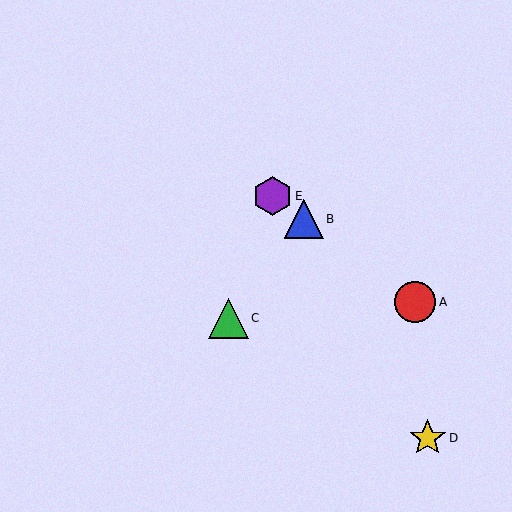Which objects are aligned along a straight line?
Objects A, B, E are aligned along a straight line.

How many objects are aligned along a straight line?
3 objects (A, B, E) are aligned along a straight line.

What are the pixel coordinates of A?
Object A is at (415, 302).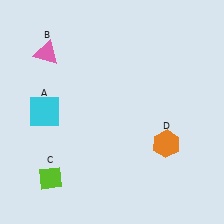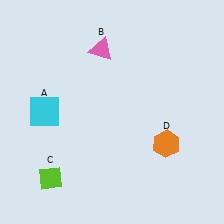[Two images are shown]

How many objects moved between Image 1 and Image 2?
1 object moved between the two images.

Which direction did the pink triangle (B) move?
The pink triangle (B) moved right.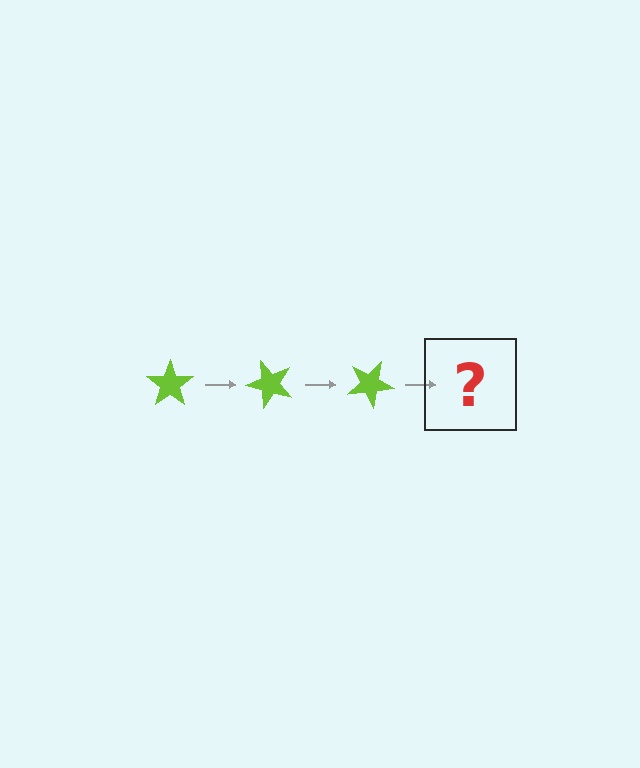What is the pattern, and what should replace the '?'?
The pattern is that the star rotates 50 degrees each step. The '?' should be a lime star rotated 150 degrees.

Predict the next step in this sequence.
The next step is a lime star rotated 150 degrees.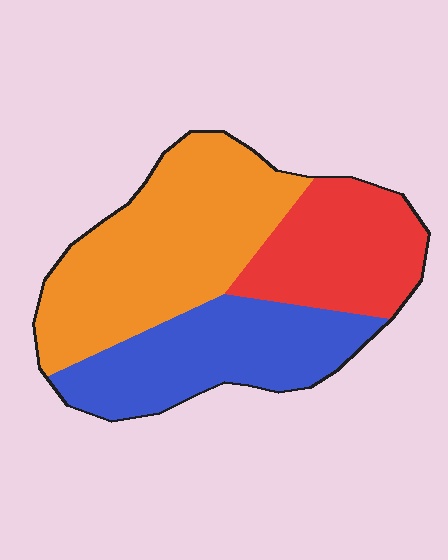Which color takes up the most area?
Orange, at roughly 45%.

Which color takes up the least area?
Red, at roughly 25%.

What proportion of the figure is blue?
Blue takes up between a sixth and a third of the figure.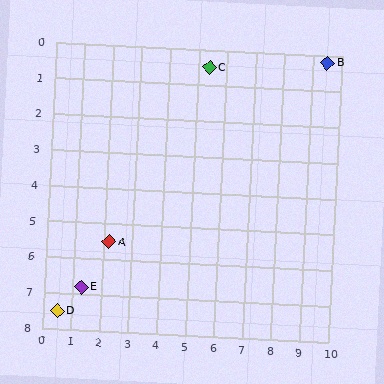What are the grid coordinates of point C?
Point C is at approximately (5.4, 0.5).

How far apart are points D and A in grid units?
Points D and A are about 2.6 grid units apart.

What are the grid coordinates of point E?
Point E is at approximately (1.3, 6.8).